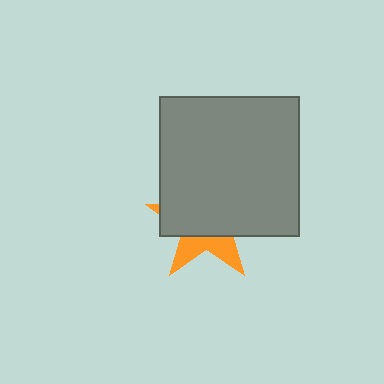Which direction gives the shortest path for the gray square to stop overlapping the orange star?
Moving up gives the shortest separation.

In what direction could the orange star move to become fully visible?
The orange star could move down. That would shift it out from behind the gray square entirely.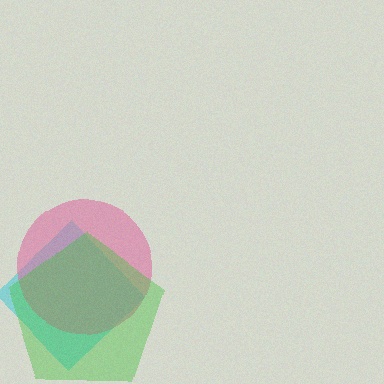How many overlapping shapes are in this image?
There are 3 overlapping shapes in the image.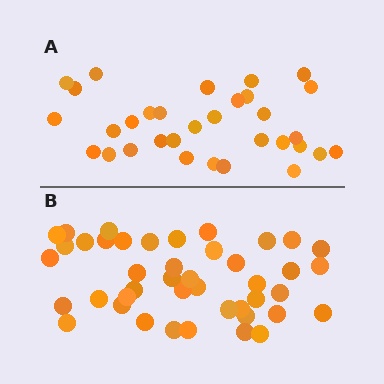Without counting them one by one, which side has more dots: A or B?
Region B (the bottom region) has more dots.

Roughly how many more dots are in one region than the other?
Region B has roughly 12 or so more dots than region A.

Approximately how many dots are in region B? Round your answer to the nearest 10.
About 40 dots. (The exact count is 43, which rounds to 40.)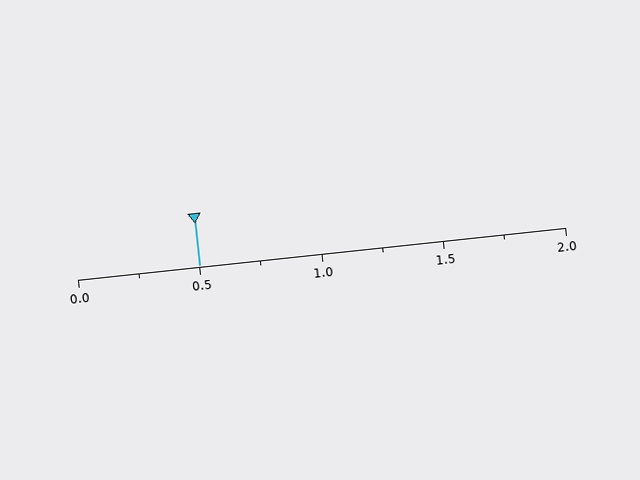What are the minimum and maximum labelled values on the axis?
The axis runs from 0.0 to 2.0.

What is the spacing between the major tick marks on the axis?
The major ticks are spaced 0.5 apart.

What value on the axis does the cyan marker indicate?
The marker indicates approximately 0.5.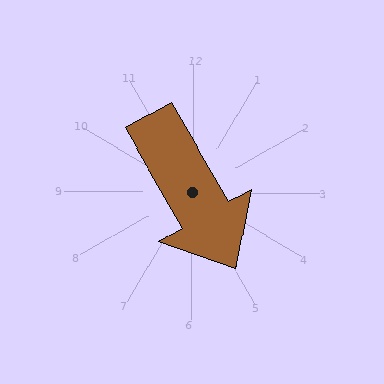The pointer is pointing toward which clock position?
Roughly 5 o'clock.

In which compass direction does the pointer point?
Southeast.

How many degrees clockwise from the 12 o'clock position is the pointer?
Approximately 150 degrees.